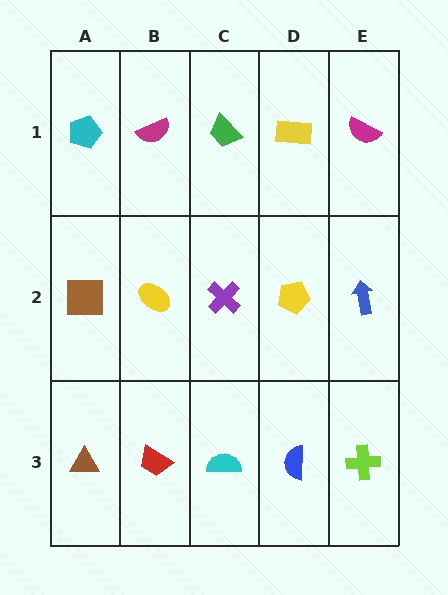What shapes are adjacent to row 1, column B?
A yellow ellipse (row 2, column B), a cyan pentagon (row 1, column A), a green trapezoid (row 1, column C).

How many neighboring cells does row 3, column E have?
2.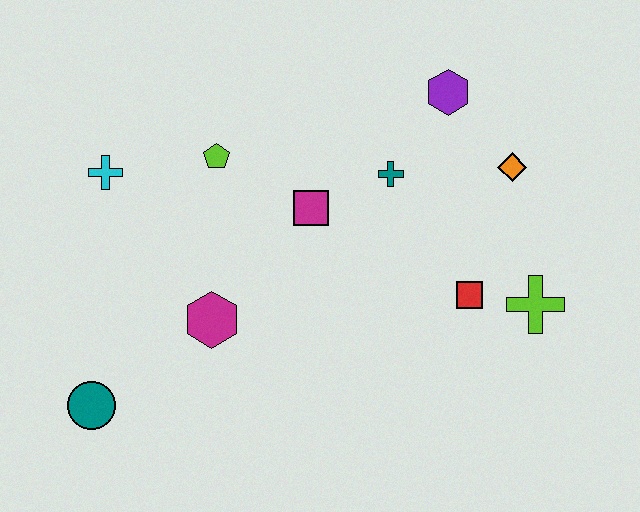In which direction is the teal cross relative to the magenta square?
The teal cross is to the right of the magenta square.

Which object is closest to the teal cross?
The magenta square is closest to the teal cross.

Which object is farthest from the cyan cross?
The lime cross is farthest from the cyan cross.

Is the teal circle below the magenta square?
Yes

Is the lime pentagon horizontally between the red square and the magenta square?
No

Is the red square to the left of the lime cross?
Yes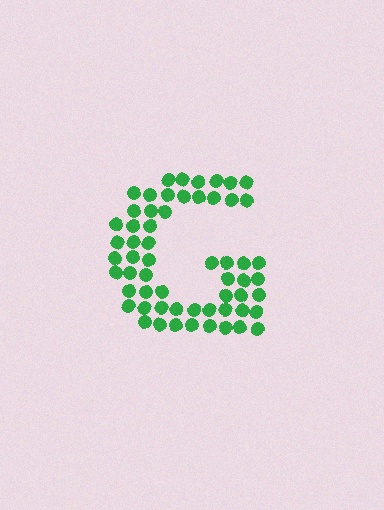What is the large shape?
The large shape is the letter G.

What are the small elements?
The small elements are circles.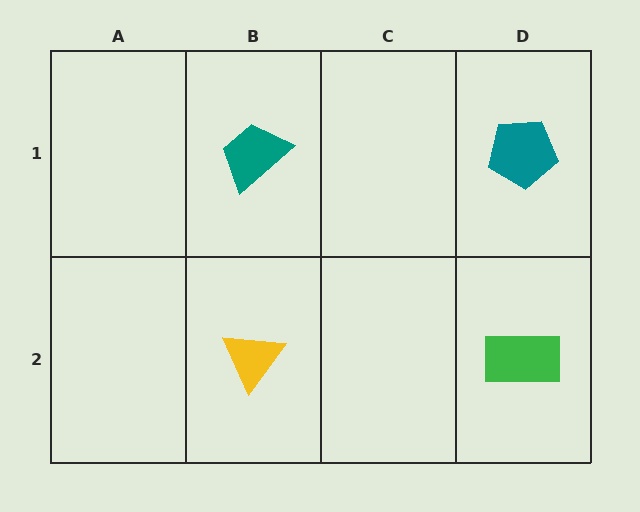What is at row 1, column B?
A teal trapezoid.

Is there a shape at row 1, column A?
No, that cell is empty.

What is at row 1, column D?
A teal pentagon.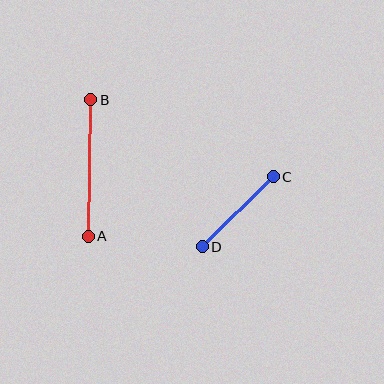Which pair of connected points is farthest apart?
Points A and B are farthest apart.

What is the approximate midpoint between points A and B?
The midpoint is at approximately (90, 168) pixels.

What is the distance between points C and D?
The distance is approximately 100 pixels.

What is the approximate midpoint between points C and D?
The midpoint is at approximately (238, 212) pixels.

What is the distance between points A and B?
The distance is approximately 136 pixels.